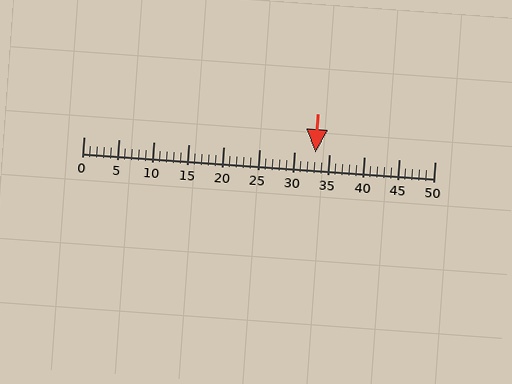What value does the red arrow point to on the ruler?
The red arrow points to approximately 33.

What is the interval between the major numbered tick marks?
The major tick marks are spaced 5 units apart.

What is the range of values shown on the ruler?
The ruler shows values from 0 to 50.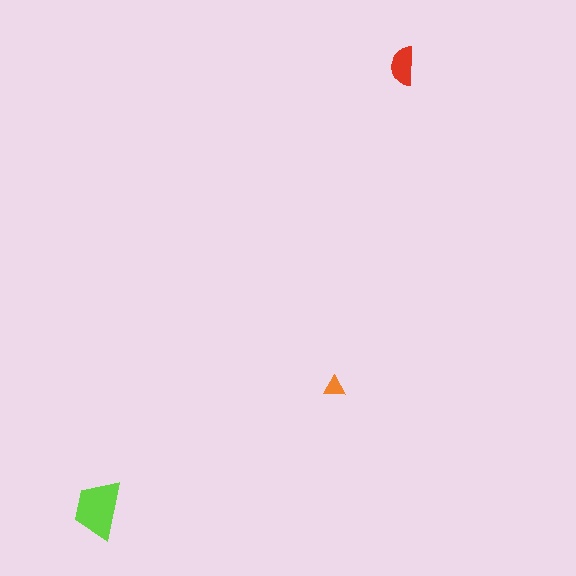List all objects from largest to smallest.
The lime trapezoid, the red semicircle, the orange triangle.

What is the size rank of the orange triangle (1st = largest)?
3rd.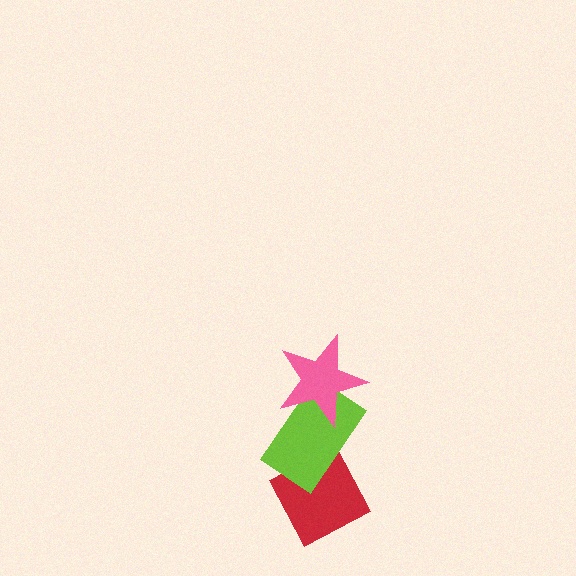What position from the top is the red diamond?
The red diamond is 3rd from the top.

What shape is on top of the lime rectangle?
The pink star is on top of the lime rectangle.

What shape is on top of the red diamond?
The lime rectangle is on top of the red diamond.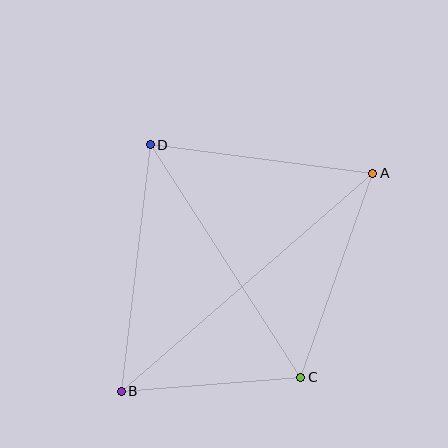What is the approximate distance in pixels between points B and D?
The distance between B and D is approximately 248 pixels.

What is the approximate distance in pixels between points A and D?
The distance between A and D is approximately 224 pixels.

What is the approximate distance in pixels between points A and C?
The distance between A and C is approximately 216 pixels.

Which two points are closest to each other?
Points B and C are closest to each other.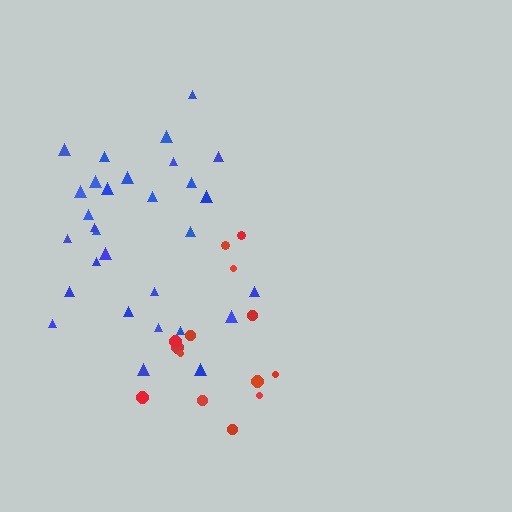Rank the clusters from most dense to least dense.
blue, red.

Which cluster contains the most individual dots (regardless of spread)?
Blue (30).